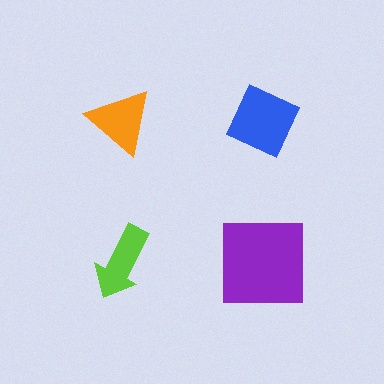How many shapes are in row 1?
2 shapes.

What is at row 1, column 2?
A blue diamond.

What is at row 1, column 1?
An orange triangle.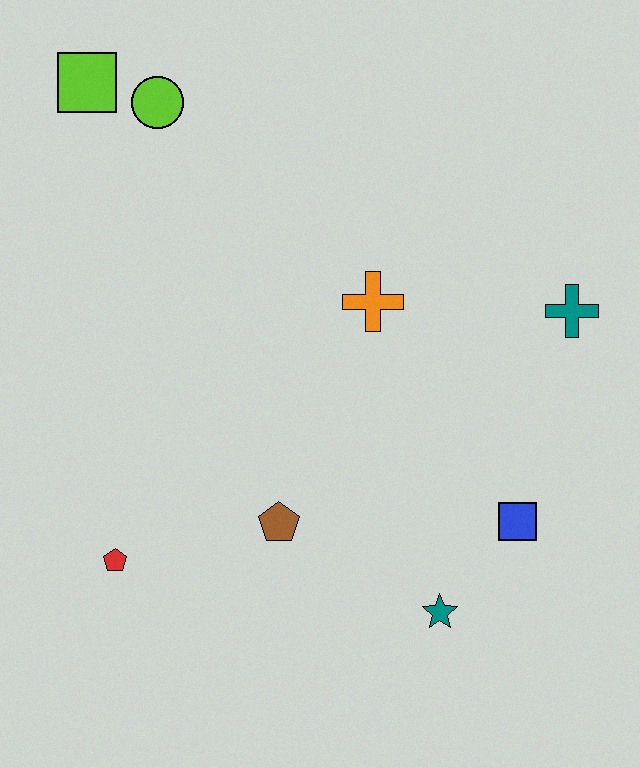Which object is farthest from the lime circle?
The teal star is farthest from the lime circle.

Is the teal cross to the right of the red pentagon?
Yes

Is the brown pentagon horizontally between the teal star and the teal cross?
No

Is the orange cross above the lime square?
No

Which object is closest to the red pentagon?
The brown pentagon is closest to the red pentagon.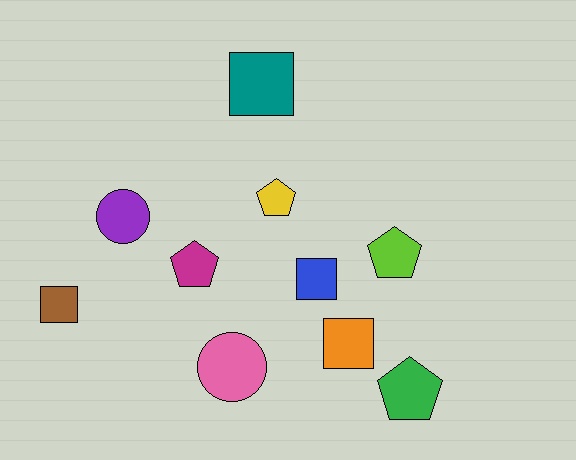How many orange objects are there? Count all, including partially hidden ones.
There is 1 orange object.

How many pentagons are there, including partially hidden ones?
There are 4 pentagons.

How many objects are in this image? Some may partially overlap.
There are 10 objects.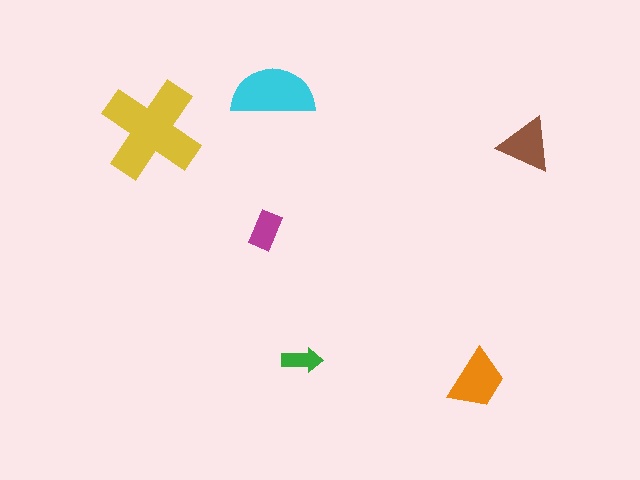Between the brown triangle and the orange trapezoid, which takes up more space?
The orange trapezoid.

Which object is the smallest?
The green arrow.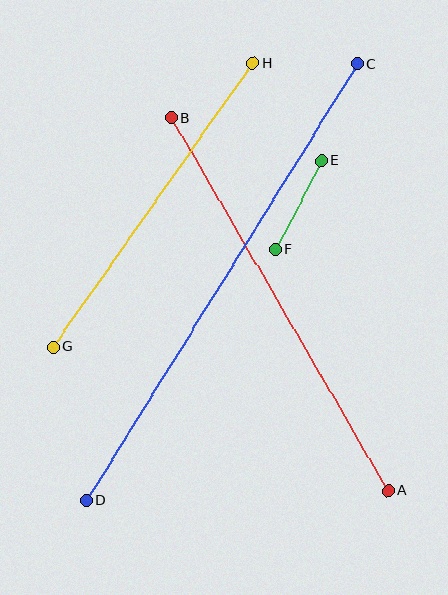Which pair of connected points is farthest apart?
Points C and D are farthest apart.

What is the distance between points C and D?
The distance is approximately 514 pixels.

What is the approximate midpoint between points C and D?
The midpoint is at approximately (222, 282) pixels.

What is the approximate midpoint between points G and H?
The midpoint is at approximately (153, 205) pixels.